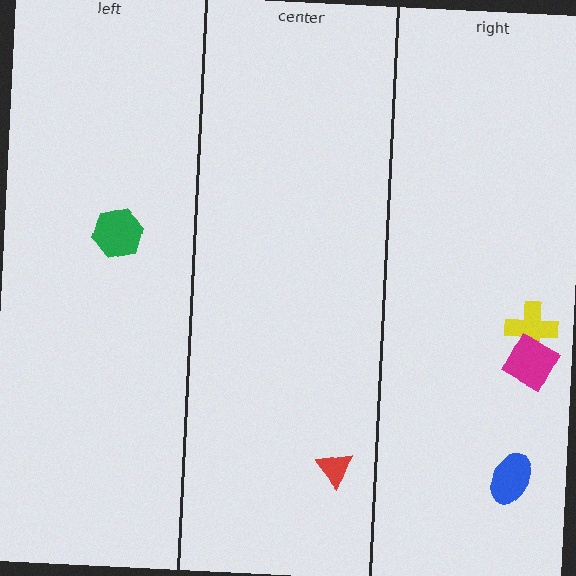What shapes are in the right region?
The yellow cross, the magenta diamond, the blue ellipse.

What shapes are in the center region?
The red triangle.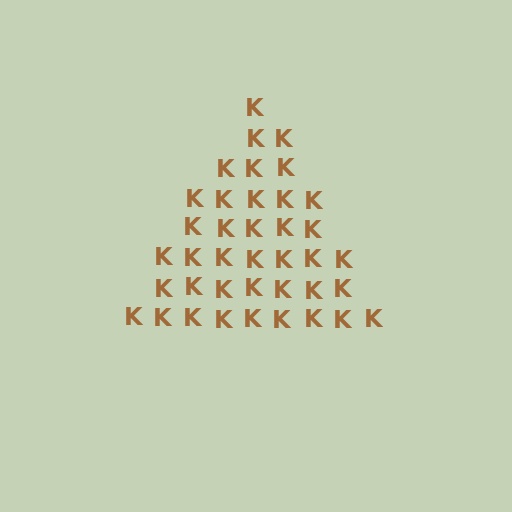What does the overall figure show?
The overall figure shows a triangle.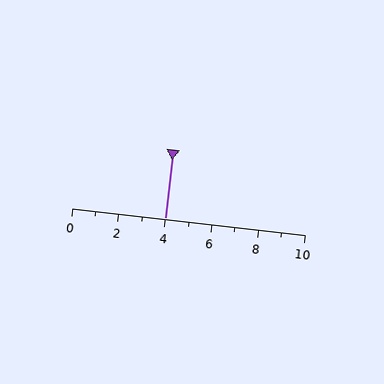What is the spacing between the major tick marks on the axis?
The major ticks are spaced 2 apart.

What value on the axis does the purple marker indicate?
The marker indicates approximately 4.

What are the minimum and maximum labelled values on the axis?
The axis runs from 0 to 10.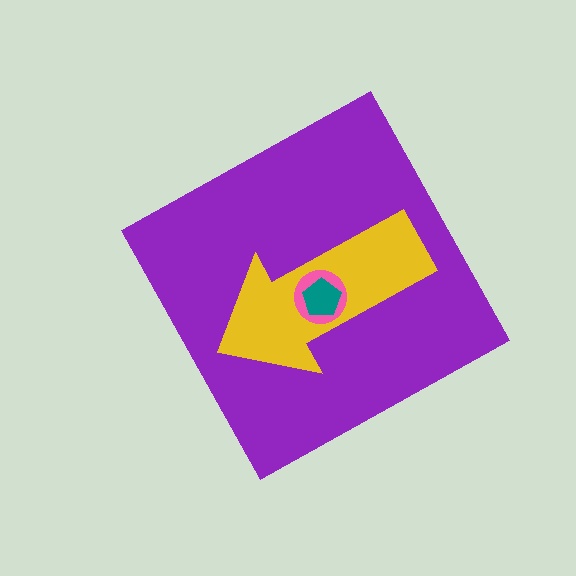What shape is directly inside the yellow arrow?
The pink circle.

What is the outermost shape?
The purple diamond.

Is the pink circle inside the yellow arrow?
Yes.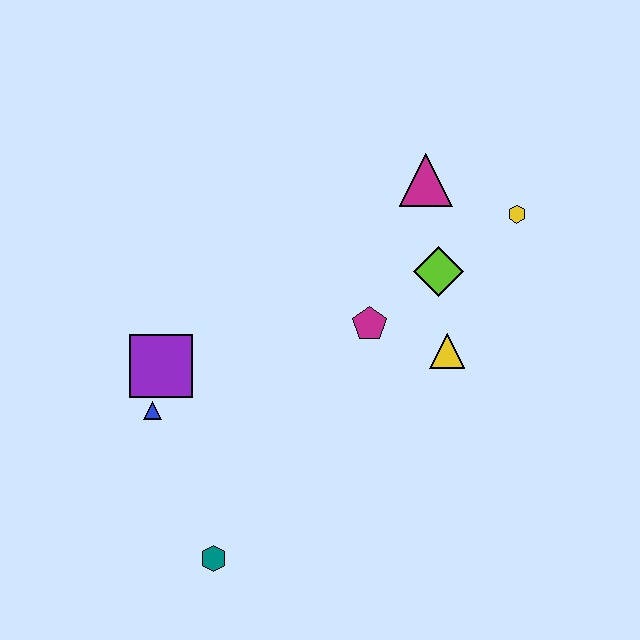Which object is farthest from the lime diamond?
The teal hexagon is farthest from the lime diamond.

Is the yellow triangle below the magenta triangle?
Yes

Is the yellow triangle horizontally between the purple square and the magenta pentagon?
No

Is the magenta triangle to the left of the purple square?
No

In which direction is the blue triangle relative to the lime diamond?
The blue triangle is to the left of the lime diamond.